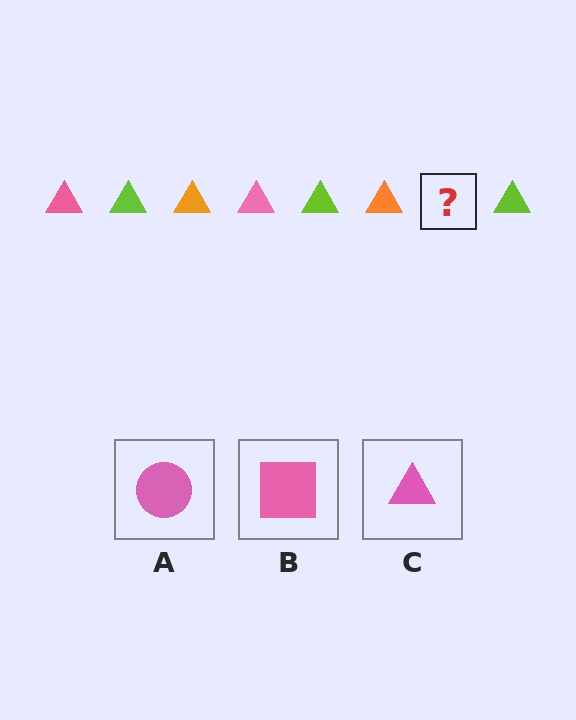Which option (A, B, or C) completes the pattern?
C.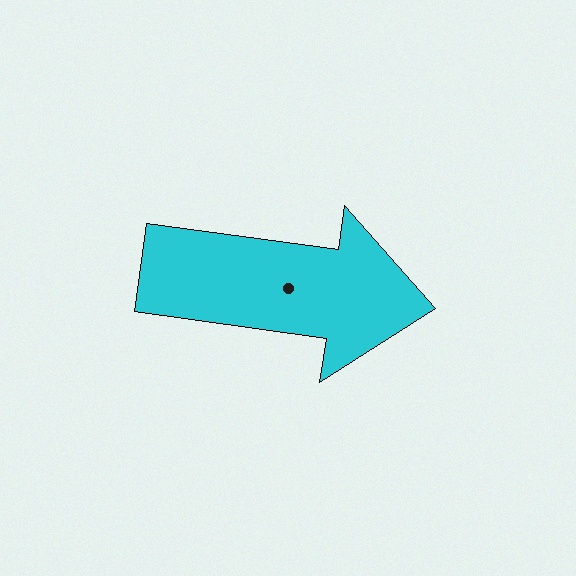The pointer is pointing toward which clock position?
Roughly 3 o'clock.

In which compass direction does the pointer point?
East.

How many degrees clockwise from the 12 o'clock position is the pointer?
Approximately 98 degrees.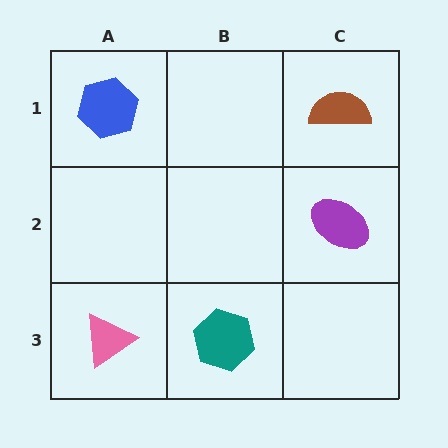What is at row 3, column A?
A pink triangle.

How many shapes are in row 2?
1 shape.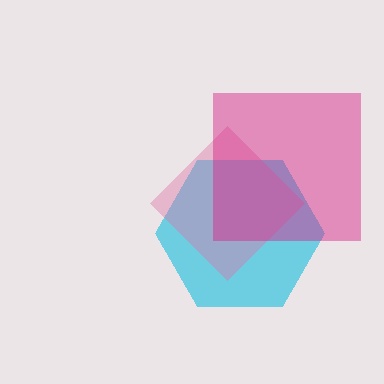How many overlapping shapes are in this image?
There are 3 overlapping shapes in the image.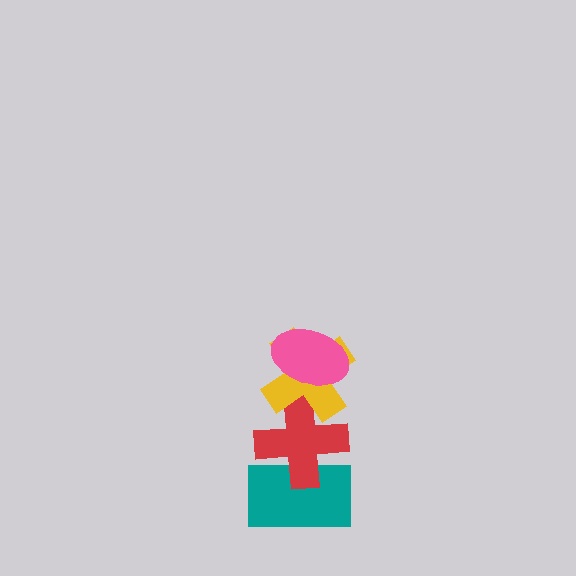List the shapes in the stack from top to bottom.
From top to bottom: the pink ellipse, the yellow cross, the red cross, the teal rectangle.